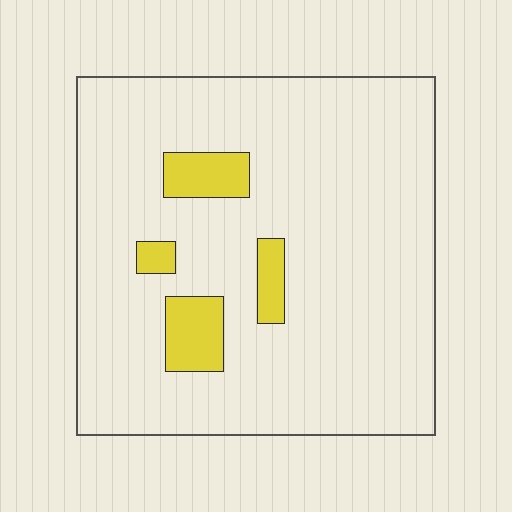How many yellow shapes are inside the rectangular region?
4.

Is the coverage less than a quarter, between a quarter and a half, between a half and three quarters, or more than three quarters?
Less than a quarter.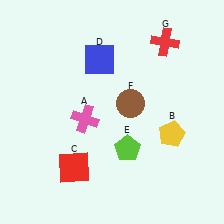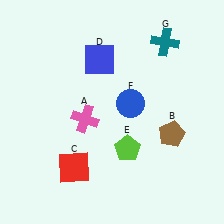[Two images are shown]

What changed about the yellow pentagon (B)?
In Image 1, B is yellow. In Image 2, it changed to brown.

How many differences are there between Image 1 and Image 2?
There are 3 differences between the two images.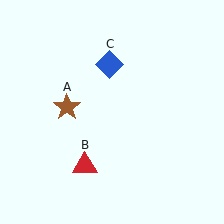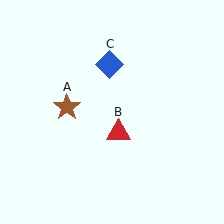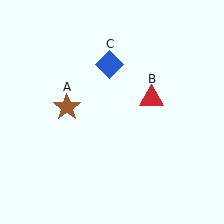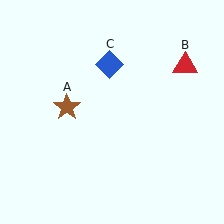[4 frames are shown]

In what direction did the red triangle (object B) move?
The red triangle (object B) moved up and to the right.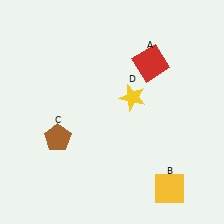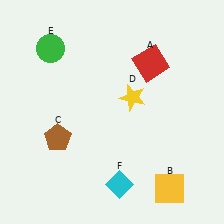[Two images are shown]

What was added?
A green circle (E), a cyan diamond (F) were added in Image 2.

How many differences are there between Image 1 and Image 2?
There are 2 differences between the two images.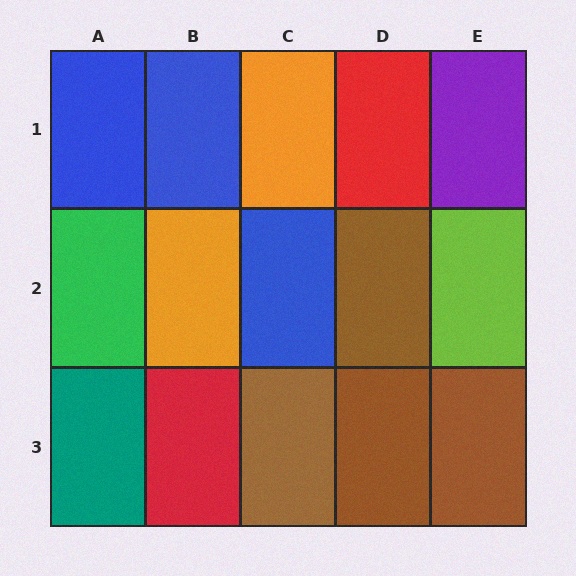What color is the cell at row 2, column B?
Orange.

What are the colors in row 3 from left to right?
Teal, red, brown, brown, brown.